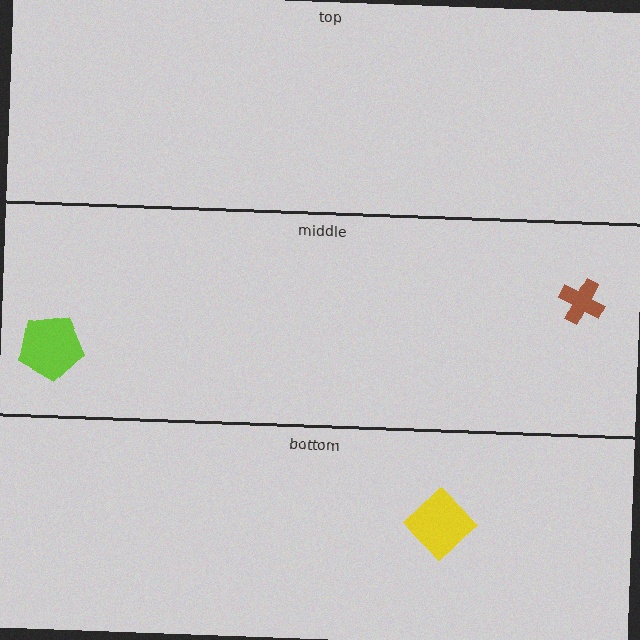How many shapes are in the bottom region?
1.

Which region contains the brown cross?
The middle region.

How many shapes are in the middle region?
2.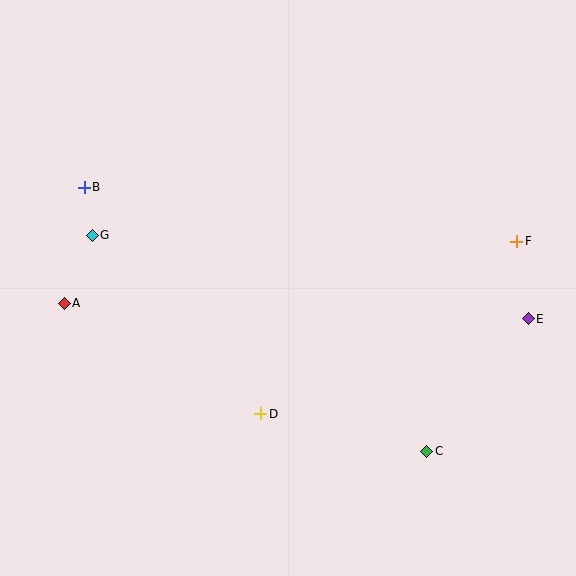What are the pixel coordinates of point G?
Point G is at (92, 235).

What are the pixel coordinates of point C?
Point C is at (427, 451).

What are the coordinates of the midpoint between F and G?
The midpoint between F and G is at (304, 238).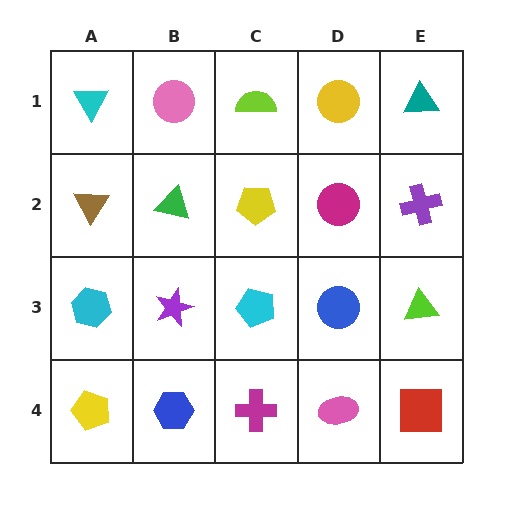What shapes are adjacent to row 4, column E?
A lime triangle (row 3, column E), a pink ellipse (row 4, column D).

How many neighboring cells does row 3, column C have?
4.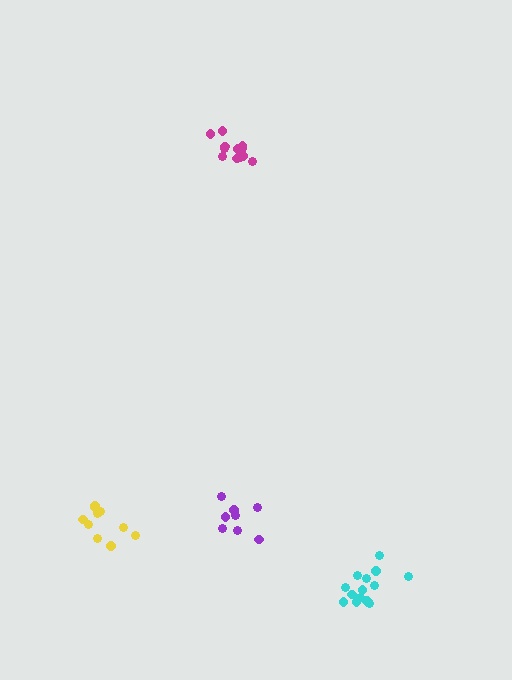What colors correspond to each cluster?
The clusters are colored: cyan, magenta, purple, yellow.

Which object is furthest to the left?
The yellow cluster is leftmost.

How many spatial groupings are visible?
There are 4 spatial groupings.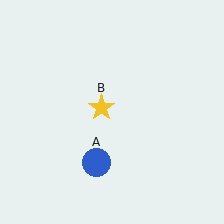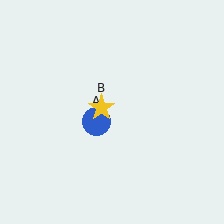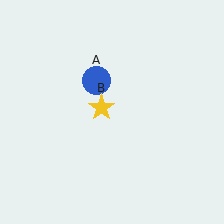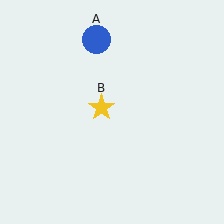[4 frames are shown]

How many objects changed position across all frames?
1 object changed position: blue circle (object A).